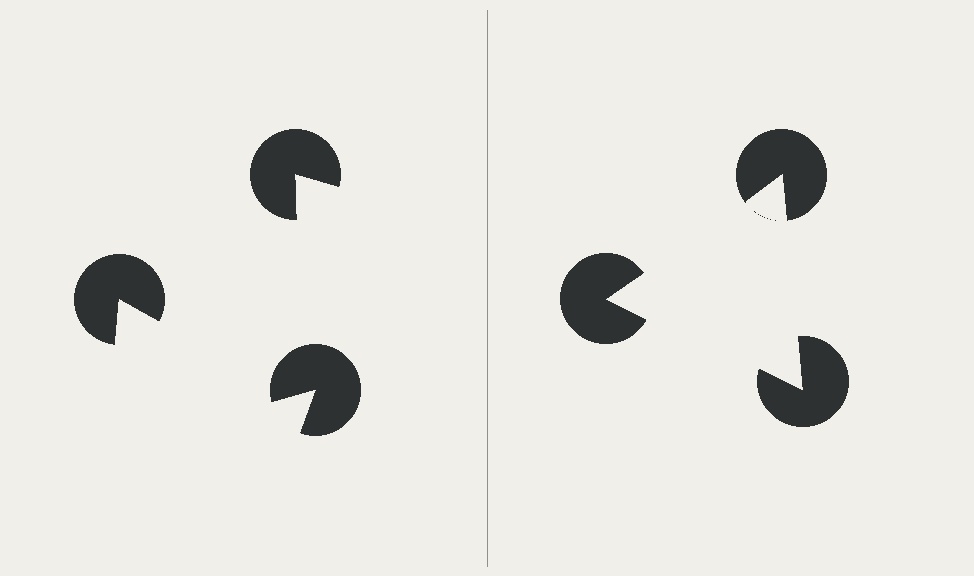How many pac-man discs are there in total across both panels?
6 — 3 on each side.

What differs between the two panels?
The pac-man discs are positioned identically on both sides; only the wedge orientations differ. On the right they align to a triangle; on the left they are misaligned.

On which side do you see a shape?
An illusory triangle appears on the right side. On the left side the wedge cuts are rotated, so no coherent shape forms.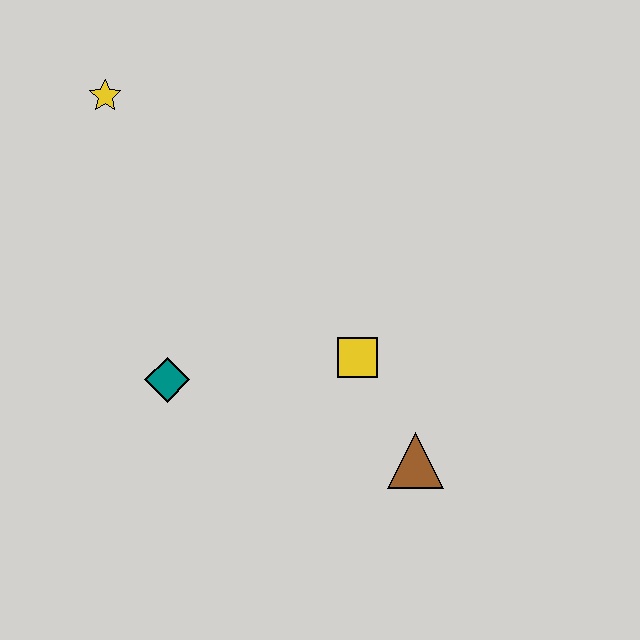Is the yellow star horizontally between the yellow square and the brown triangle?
No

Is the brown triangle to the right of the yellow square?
Yes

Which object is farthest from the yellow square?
The yellow star is farthest from the yellow square.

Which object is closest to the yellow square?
The brown triangle is closest to the yellow square.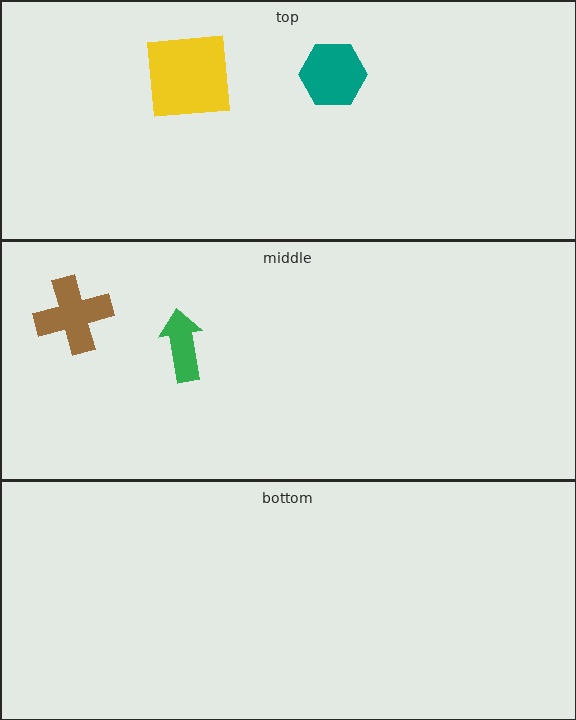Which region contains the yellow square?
The top region.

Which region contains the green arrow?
The middle region.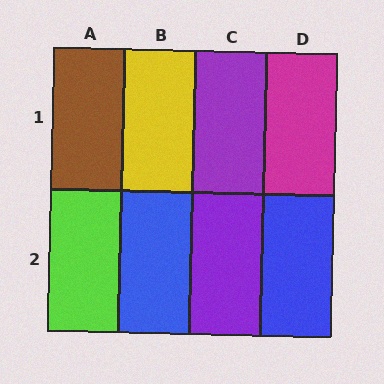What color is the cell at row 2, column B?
Blue.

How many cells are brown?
1 cell is brown.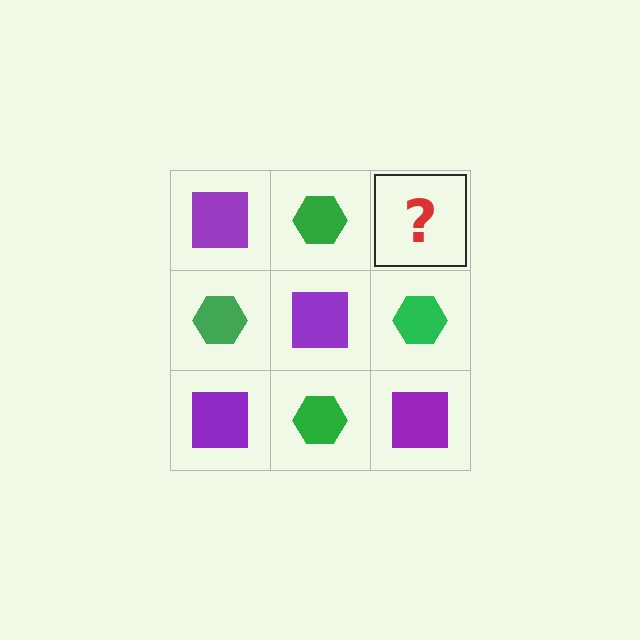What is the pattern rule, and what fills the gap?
The rule is that it alternates purple square and green hexagon in a checkerboard pattern. The gap should be filled with a purple square.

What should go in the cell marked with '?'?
The missing cell should contain a purple square.